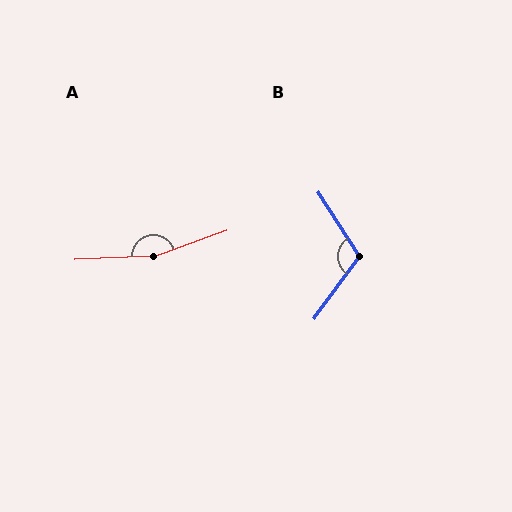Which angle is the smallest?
B, at approximately 112 degrees.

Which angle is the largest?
A, at approximately 163 degrees.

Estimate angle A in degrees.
Approximately 163 degrees.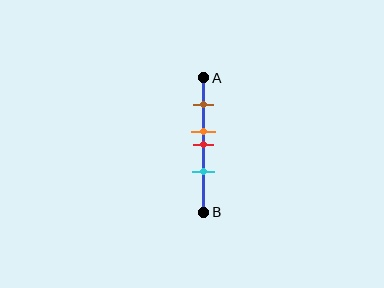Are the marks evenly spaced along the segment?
No, the marks are not evenly spaced.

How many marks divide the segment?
There are 4 marks dividing the segment.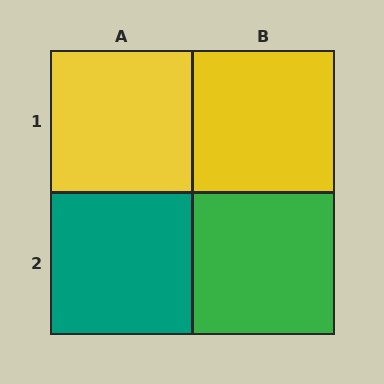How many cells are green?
1 cell is green.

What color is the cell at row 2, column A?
Teal.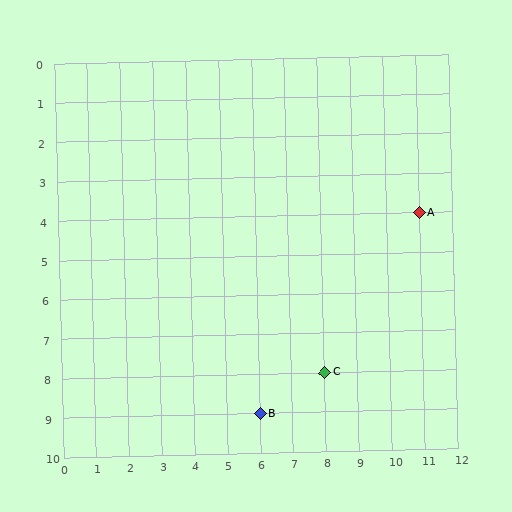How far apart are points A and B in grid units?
Points A and B are 5 columns and 5 rows apart (about 7.1 grid units diagonally).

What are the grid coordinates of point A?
Point A is at grid coordinates (11, 4).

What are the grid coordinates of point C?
Point C is at grid coordinates (8, 8).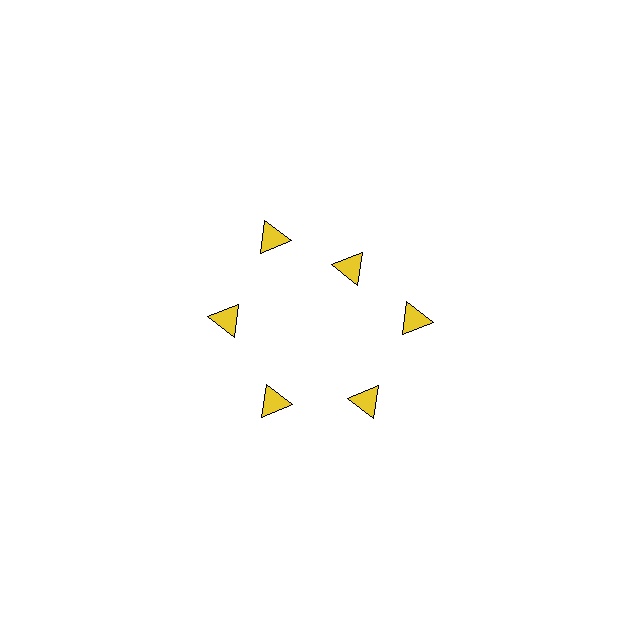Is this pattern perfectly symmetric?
No. The 6 yellow triangles are arranged in a ring, but one element near the 1 o'clock position is pulled inward toward the center, breaking the 6-fold rotational symmetry.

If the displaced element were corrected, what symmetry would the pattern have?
It would have 6-fold rotational symmetry — the pattern would map onto itself every 60 degrees.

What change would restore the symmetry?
The symmetry would be restored by moving it outward, back onto the ring so that all 6 triangles sit at equal angles and equal distance from the center.